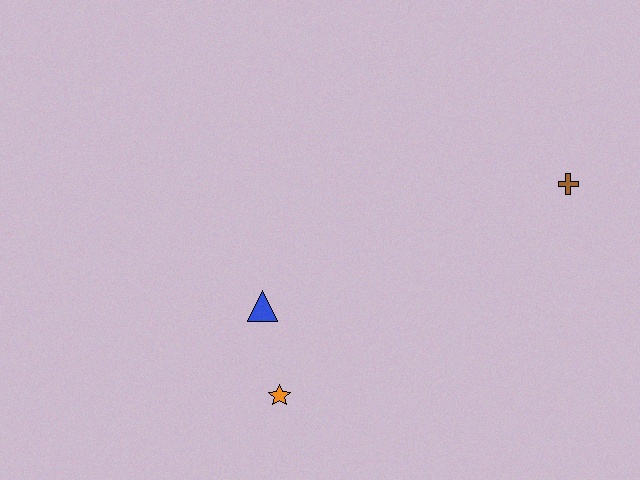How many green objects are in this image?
There are no green objects.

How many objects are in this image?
There are 3 objects.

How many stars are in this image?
There is 1 star.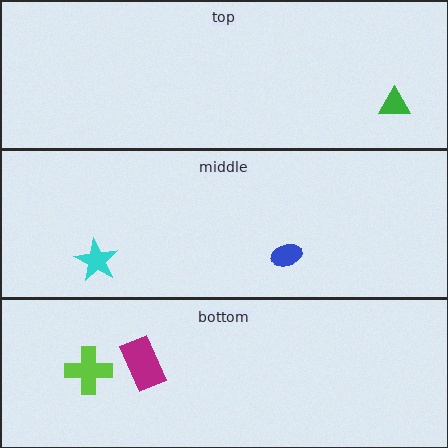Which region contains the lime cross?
The bottom region.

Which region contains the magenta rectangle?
The bottom region.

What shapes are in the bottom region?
The magenta rectangle, the lime cross.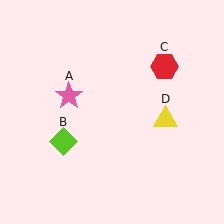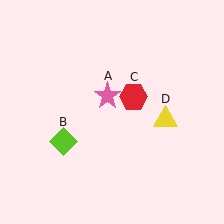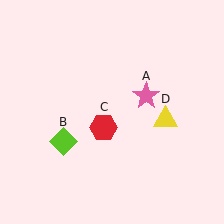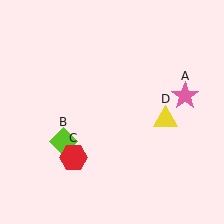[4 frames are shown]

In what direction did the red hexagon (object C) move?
The red hexagon (object C) moved down and to the left.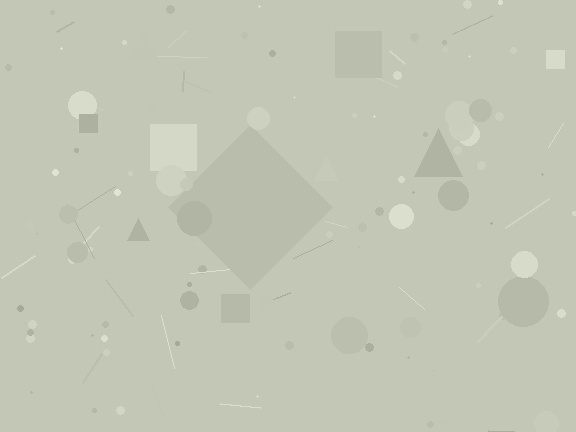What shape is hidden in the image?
A diamond is hidden in the image.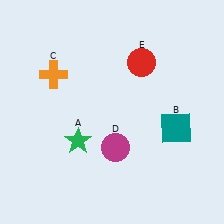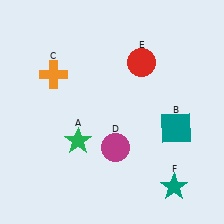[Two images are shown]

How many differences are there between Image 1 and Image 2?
There is 1 difference between the two images.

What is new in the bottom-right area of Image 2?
A teal star (F) was added in the bottom-right area of Image 2.